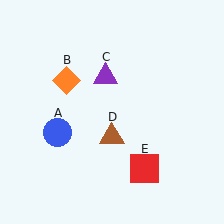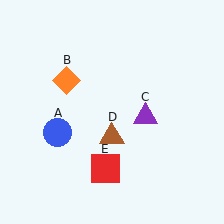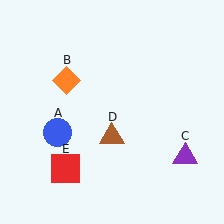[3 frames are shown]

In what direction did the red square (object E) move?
The red square (object E) moved left.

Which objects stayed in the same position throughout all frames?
Blue circle (object A) and orange diamond (object B) and brown triangle (object D) remained stationary.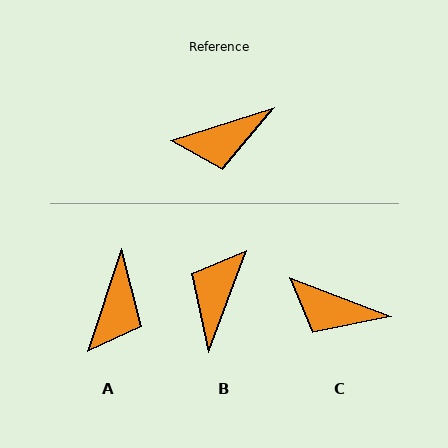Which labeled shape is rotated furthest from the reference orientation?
B, about 128 degrees away.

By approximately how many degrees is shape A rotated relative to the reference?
Approximately 54 degrees counter-clockwise.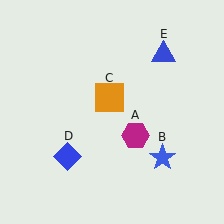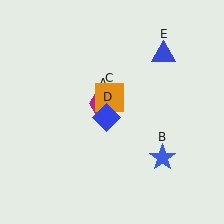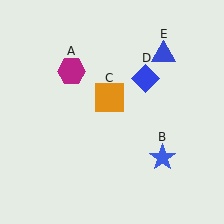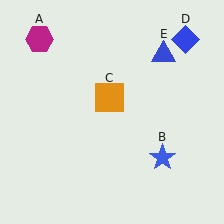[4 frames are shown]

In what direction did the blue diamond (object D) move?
The blue diamond (object D) moved up and to the right.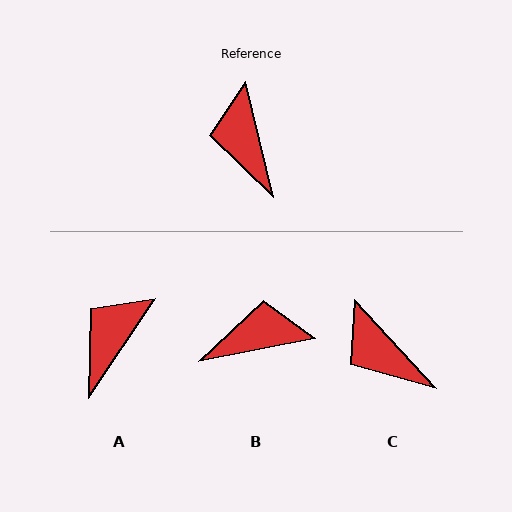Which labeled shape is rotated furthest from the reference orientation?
B, about 92 degrees away.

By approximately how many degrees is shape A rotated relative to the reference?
Approximately 47 degrees clockwise.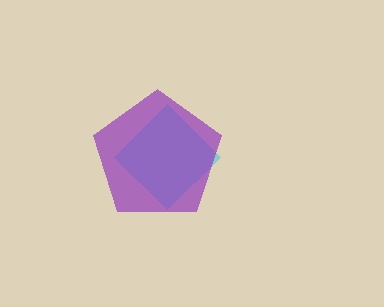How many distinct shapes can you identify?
There are 2 distinct shapes: a cyan diamond, a purple pentagon.